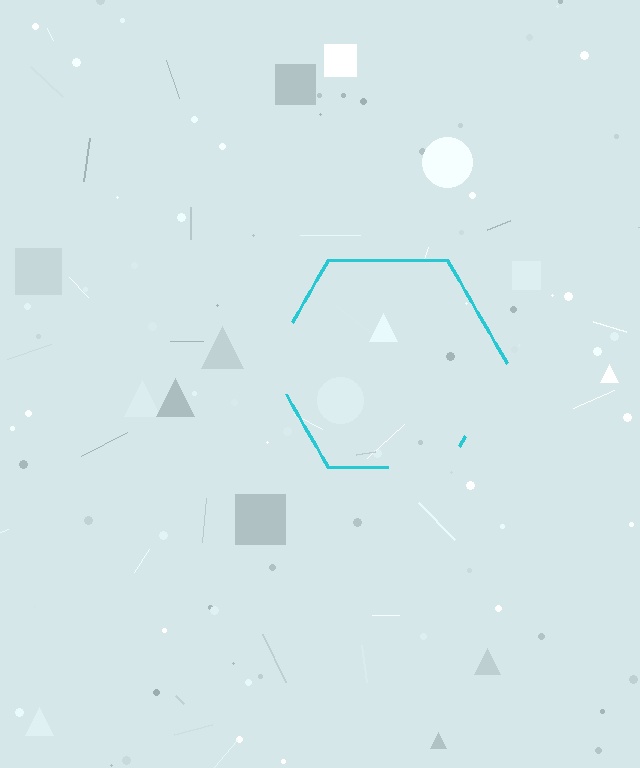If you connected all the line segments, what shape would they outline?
They would outline a hexagon.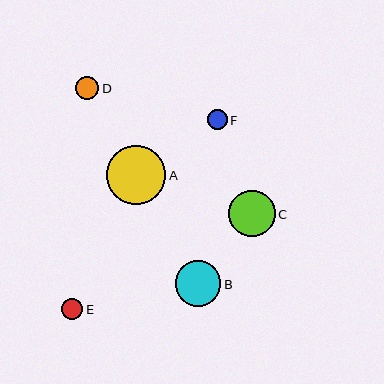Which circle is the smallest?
Circle F is the smallest with a size of approximately 20 pixels.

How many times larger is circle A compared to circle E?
Circle A is approximately 2.8 times the size of circle E.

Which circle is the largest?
Circle A is the largest with a size of approximately 59 pixels.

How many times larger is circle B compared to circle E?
Circle B is approximately 2.2 times the size of circle E.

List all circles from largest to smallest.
From largest to smallest: A, C, B, D, E, F.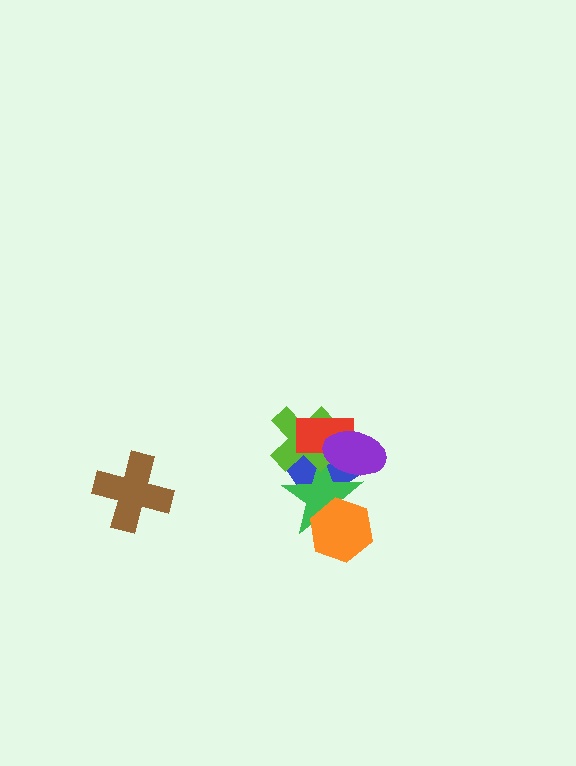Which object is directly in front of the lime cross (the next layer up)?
The red rectangle is directly in front of the lime cross.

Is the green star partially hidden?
Yes, it is partially covered by another shape.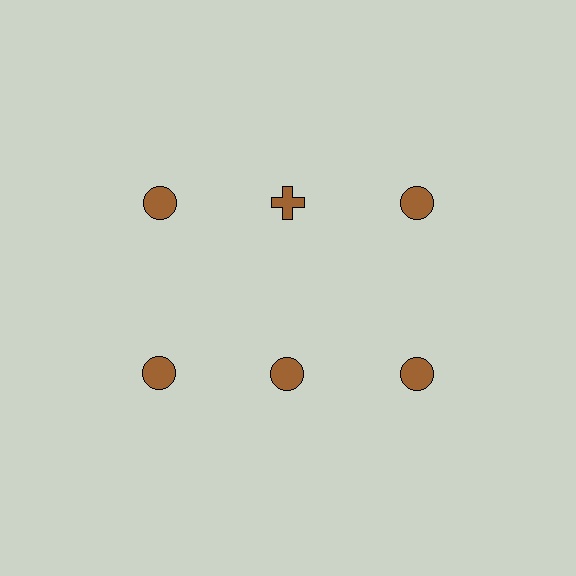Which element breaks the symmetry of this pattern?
The brown cross in the top row, second from left column breaks the symmetry. All other shapes are brown circles.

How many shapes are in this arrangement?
There are 6 shapes arranged in a grid pattern.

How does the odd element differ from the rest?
It has a different shape: cross instead of circle.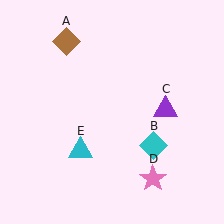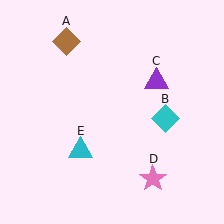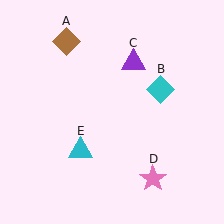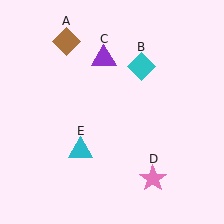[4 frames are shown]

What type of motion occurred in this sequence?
The cyan diamond (object B), purple triangle (object C) rotated counterclockwise around the center of the scene.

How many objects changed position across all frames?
2 objects changed position: cyan diamond (object B), purple triangle (object C).